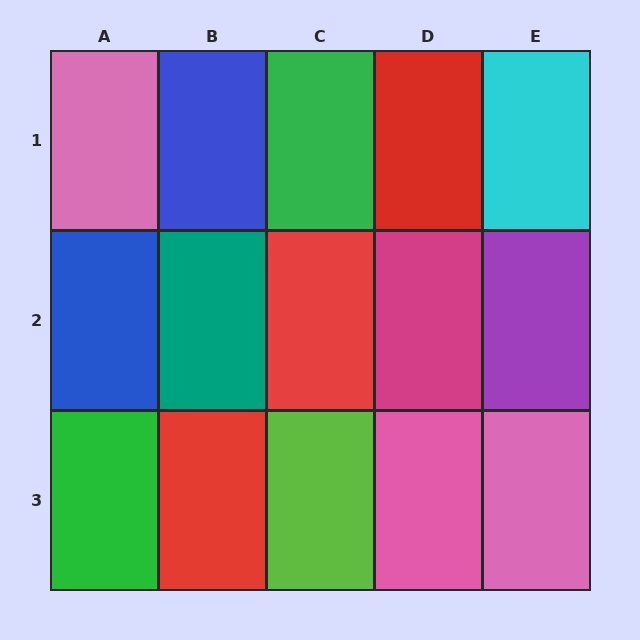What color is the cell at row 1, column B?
Blue.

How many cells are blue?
2 cells are blue.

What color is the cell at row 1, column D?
Red.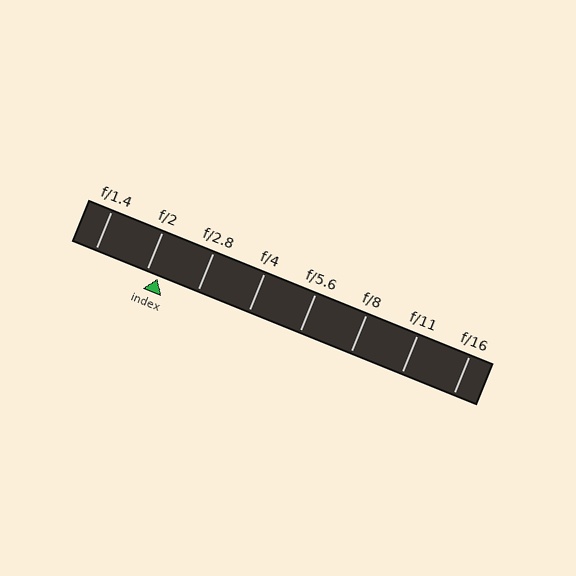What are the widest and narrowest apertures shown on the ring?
The widest aperture shown is f/1.4 and the narrowest is f/16.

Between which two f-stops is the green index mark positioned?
The index mark is between f/2 and f/2.8.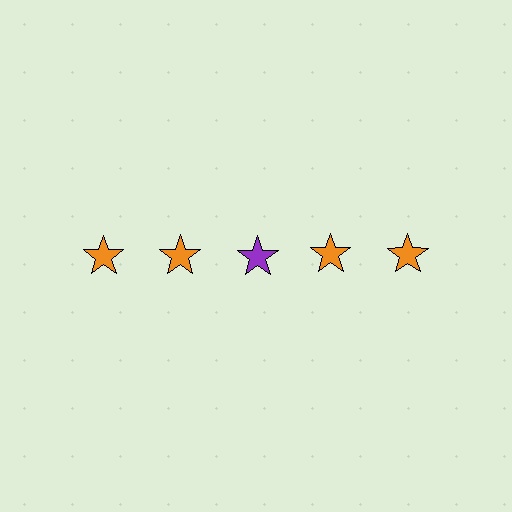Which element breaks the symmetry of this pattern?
The purple star in the top row, center column breaks the symmetry. All other shapes are orange stars.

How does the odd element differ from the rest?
It has a different color: purple instead of orange.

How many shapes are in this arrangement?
There are 5 shapes arranged in a grid pattern.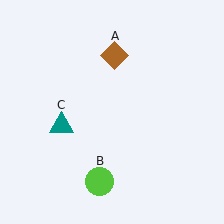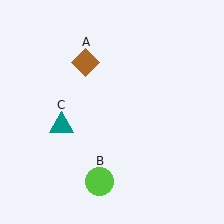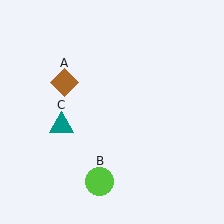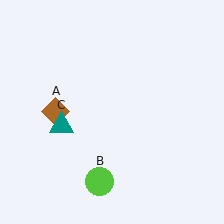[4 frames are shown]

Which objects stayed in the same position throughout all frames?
Lime circle (object B) and teal triangle (object C) remained stationary.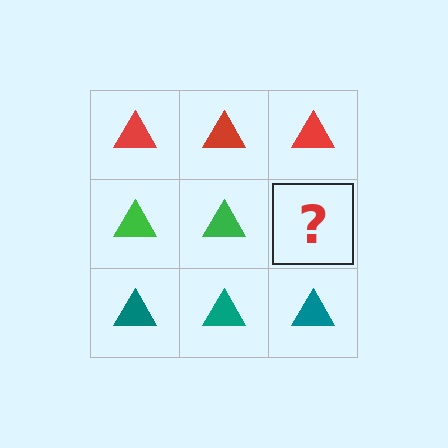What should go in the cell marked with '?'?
The missing cell should contain a green triangle.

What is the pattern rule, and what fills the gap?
The rule is that each row has a consistent color. The gap should be filled with a green triangle.